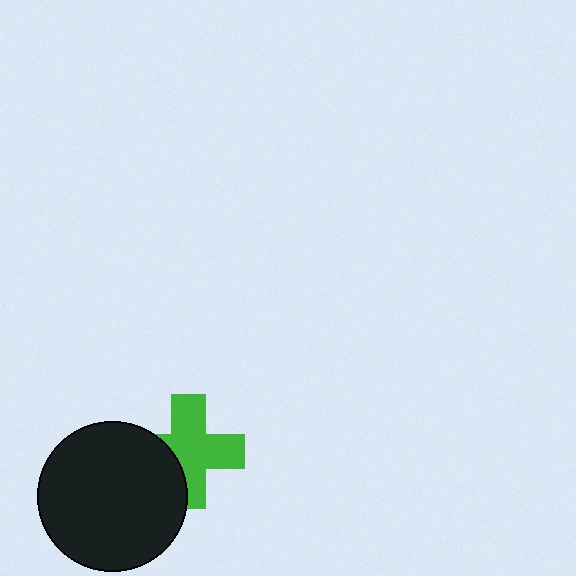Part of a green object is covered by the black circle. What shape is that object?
It is a cross.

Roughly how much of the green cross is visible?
Most of it is visible (roughly 70%).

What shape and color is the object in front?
The object in front is a black circle.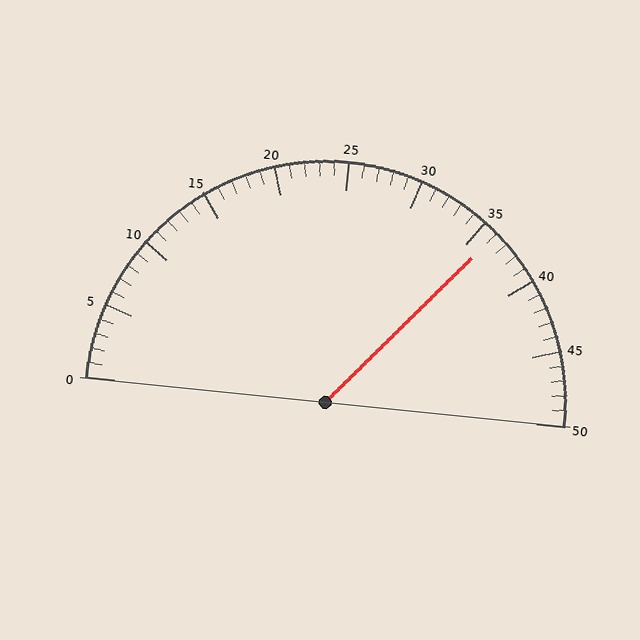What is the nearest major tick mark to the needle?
The nearest major tick mark is 35.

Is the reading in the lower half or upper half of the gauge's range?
The reading is in the upper half of the range (0 to 50).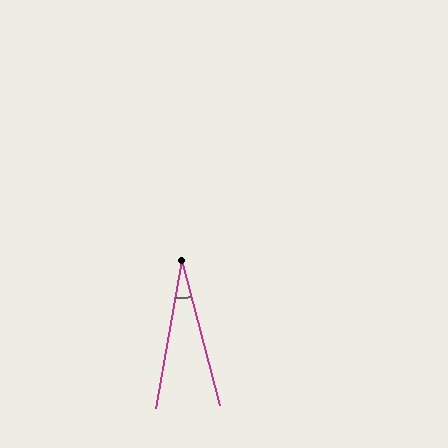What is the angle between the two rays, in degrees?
Approximately 25 degrees.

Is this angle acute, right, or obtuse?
It is acute.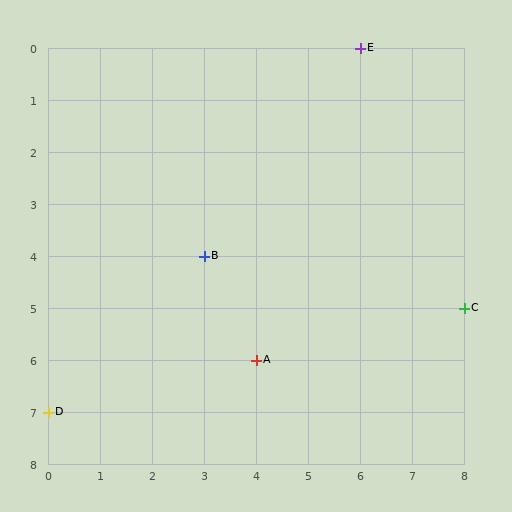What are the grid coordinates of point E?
Point E is at grid coordinates (6, 0).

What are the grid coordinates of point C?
Point C is at grid coordinates (8, 5).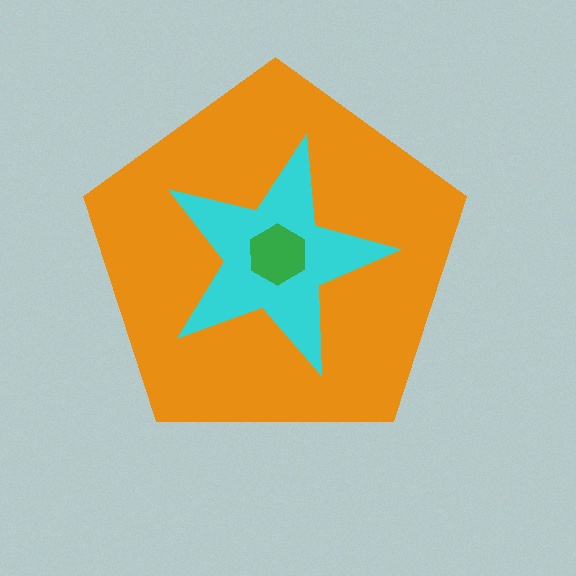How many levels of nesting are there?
3.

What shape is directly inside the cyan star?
The green hexagon.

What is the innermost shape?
The green hexagon.